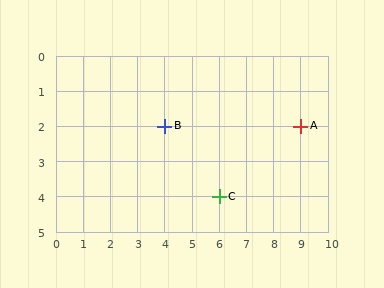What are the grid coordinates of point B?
Point B is at grid coordinates (4, 2).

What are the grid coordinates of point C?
Point C is at grid coordinates (6, 4).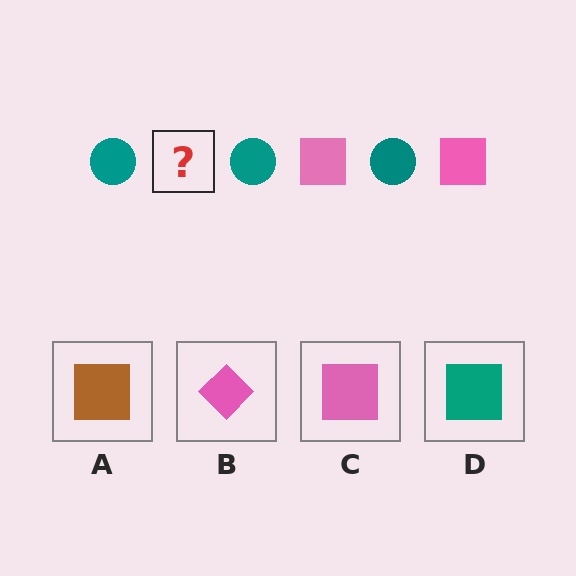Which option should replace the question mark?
Option C.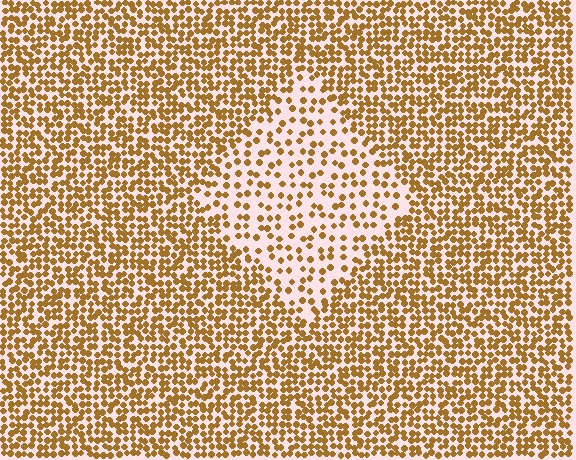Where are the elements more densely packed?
The elements are more densely packed outside the diamond boundary.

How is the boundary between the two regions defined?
The boundary is defined by a change in element density (approximately 2.2x ratio). All elements are the same color, size, and shape.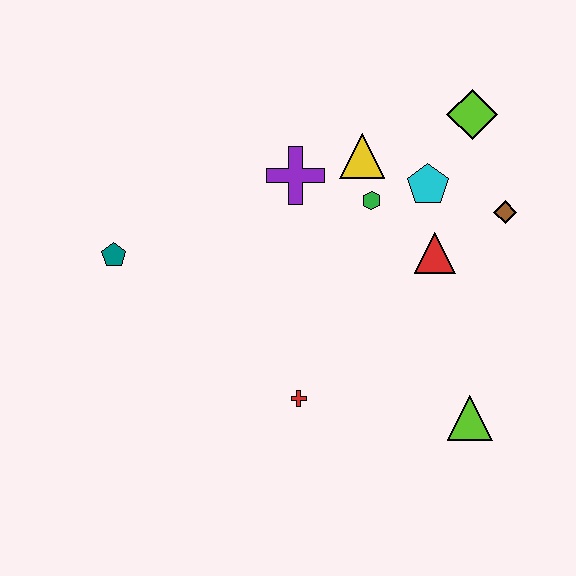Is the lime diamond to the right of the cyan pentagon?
Yes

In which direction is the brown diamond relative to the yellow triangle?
The brown diamond is to the right of the yellow triangle.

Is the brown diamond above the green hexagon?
No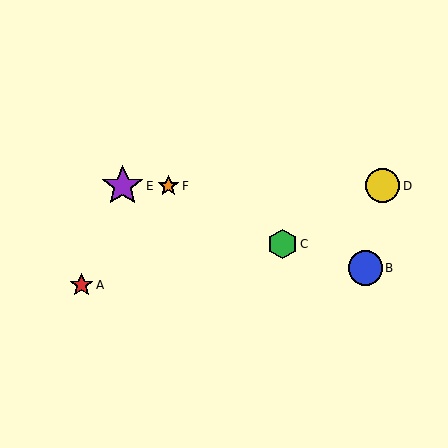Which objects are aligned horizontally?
Objects D, E, F are aligned horizontally.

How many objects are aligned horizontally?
3 objects (D, E, F) are aligned horizontally.